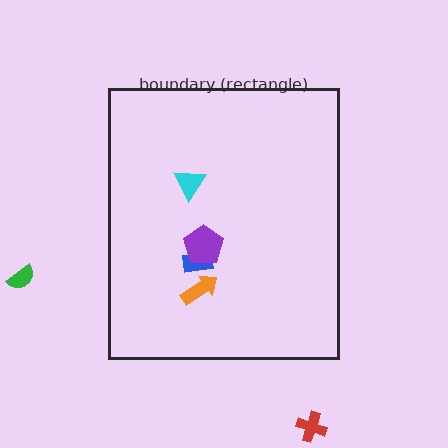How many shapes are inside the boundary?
4 inside, 2 outside.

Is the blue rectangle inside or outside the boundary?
Inside.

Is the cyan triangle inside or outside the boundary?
Inside.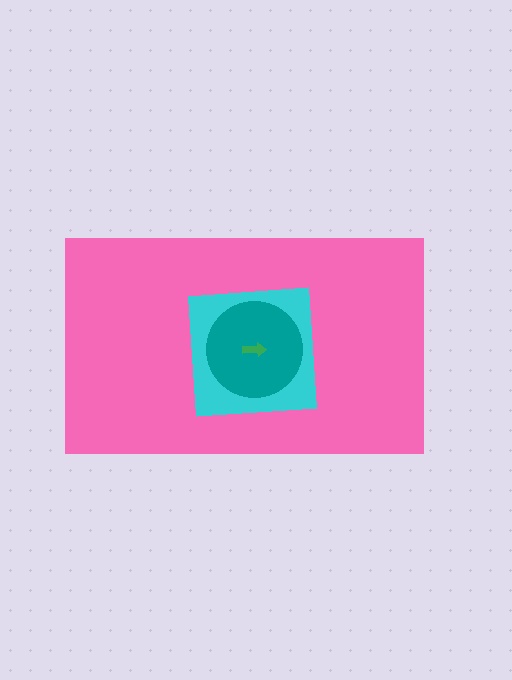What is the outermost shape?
The pink rectangle.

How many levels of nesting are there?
4.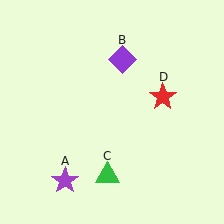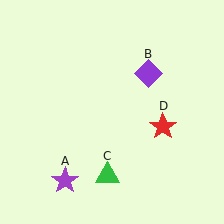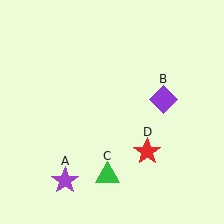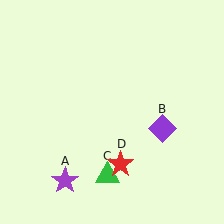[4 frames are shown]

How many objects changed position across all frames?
2 objects changed position: purple diamond (object B), red star (object D).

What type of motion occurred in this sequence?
The purple diamond (object B), red star (object D) rotated clockwise around the center of the scene.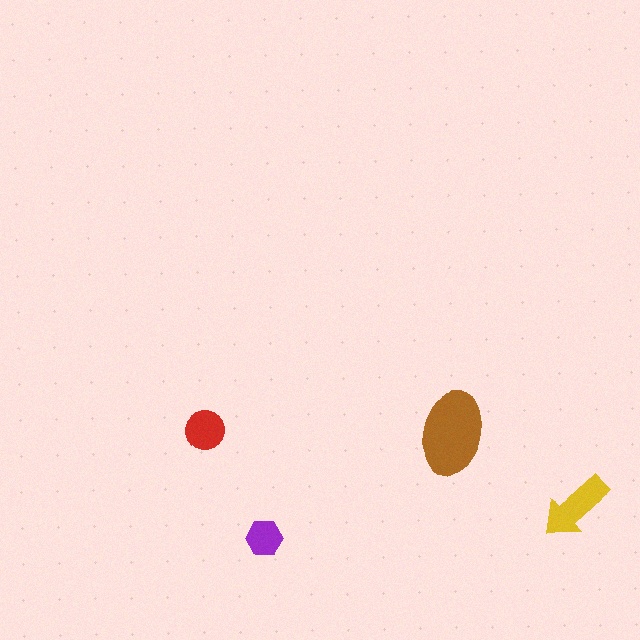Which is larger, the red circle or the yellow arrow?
The yellow arrow.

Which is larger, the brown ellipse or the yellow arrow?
The brown ellipse.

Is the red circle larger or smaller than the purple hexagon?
Larger.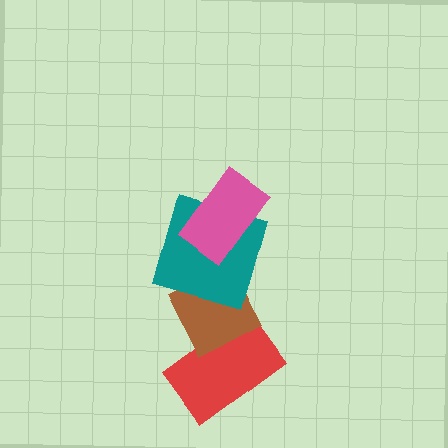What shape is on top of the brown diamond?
The teal square is on top of the brown diamond.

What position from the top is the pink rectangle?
The pink rectangle is 1st from the top.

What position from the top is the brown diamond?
The brown diamond is 3rd from the top.